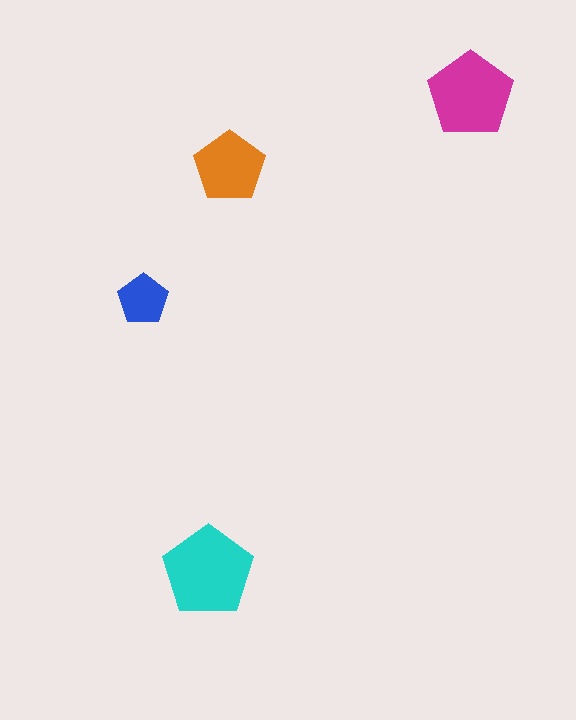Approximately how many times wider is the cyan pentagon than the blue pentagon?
About 2 times wider.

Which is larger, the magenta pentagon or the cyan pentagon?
The cyan one.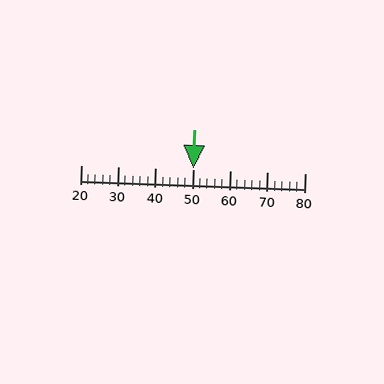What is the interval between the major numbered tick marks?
The major tick marks are spaced 10 units apart.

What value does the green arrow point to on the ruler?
The green arrow points to approximately 50.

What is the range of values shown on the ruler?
The ruler shows values from 20 to 80.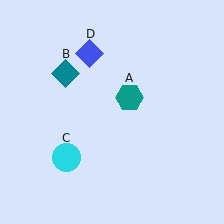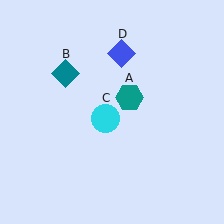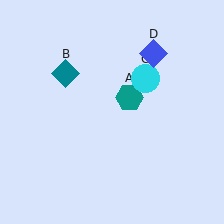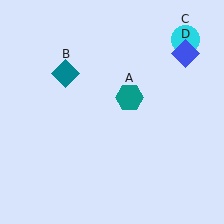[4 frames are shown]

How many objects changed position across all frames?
2 objects changed position: cyan circle (object C), blue diamond (object D).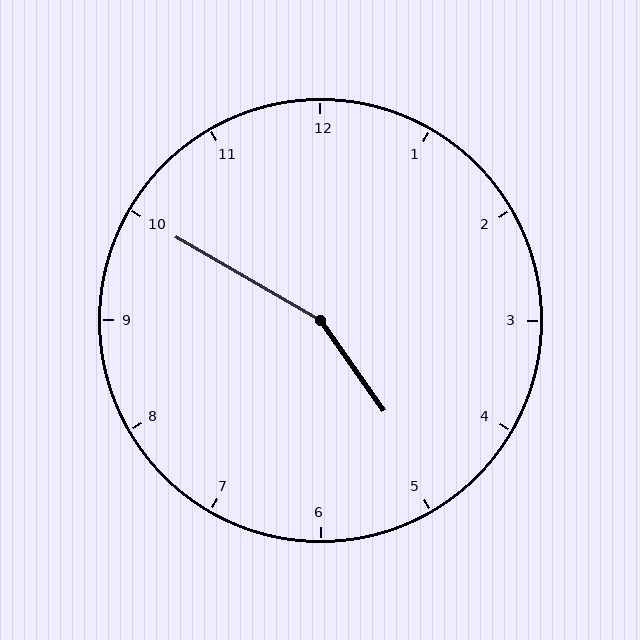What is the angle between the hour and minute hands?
Approximately 155 degrees.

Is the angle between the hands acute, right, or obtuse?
It is obtuse.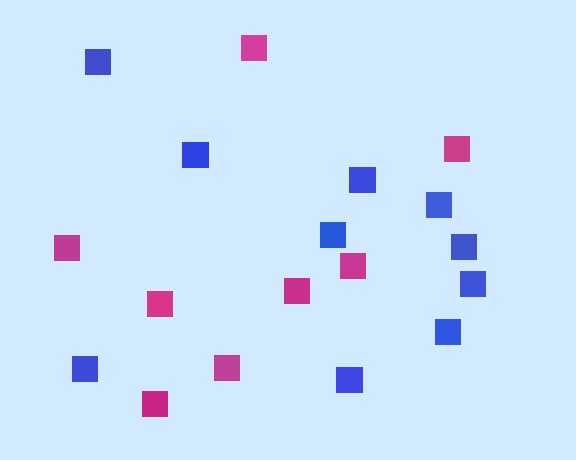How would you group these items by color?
There are 2 groups: one group of magenta squares (8) and one group of blue squares (10).